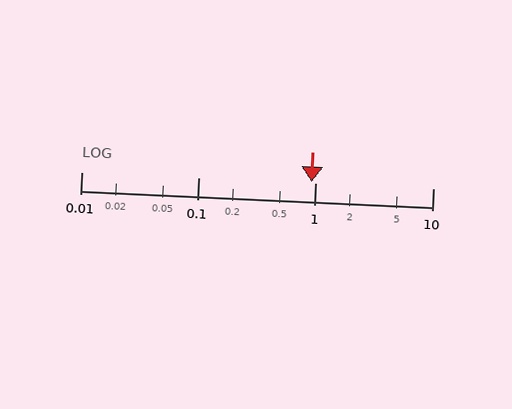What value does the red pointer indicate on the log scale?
The pointer indicates approximately 0.93.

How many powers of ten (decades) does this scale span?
The scale spans 3 decades, from 0.01 to 10.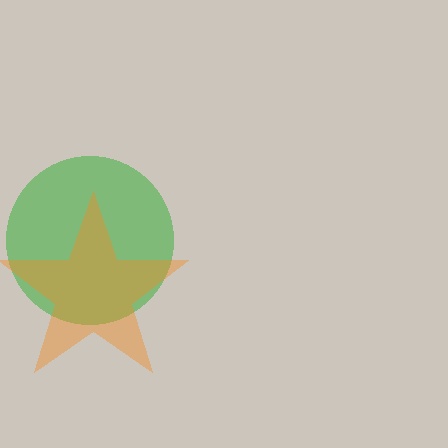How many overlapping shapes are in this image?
There are 2 overlapping shapes in the image.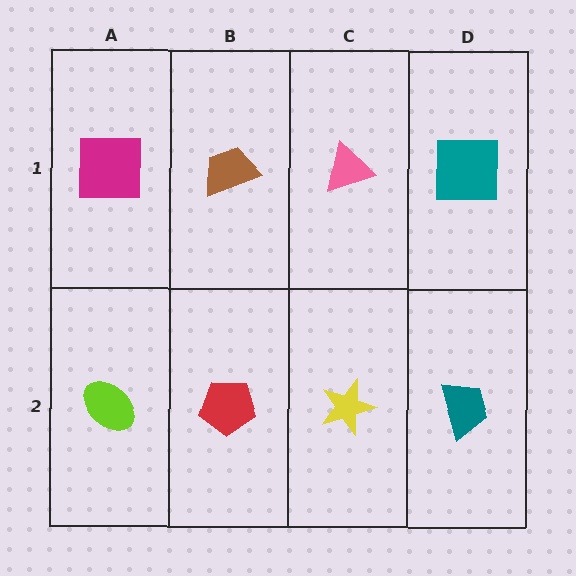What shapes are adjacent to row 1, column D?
A teal trapezoid (row 2, column D), a pink triangle (row 1, column C).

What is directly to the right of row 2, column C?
A teal trapezoid.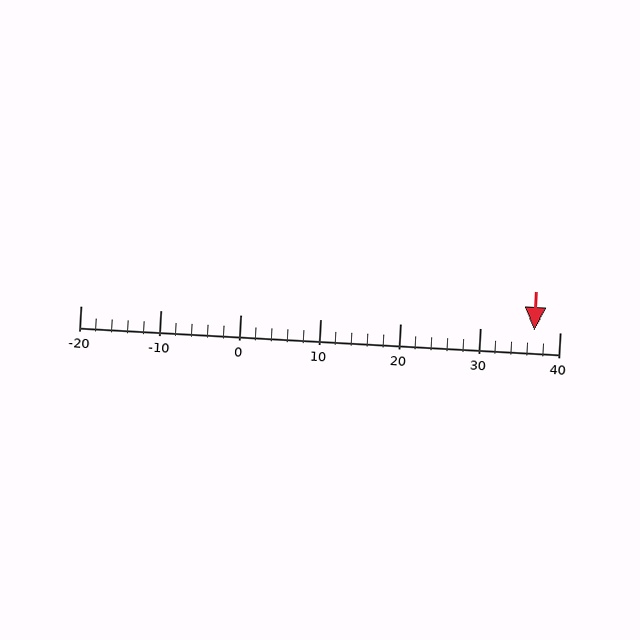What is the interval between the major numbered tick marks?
The major tick marks are spaced 10 units apart.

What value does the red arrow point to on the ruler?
The red arrow points to approximately 37.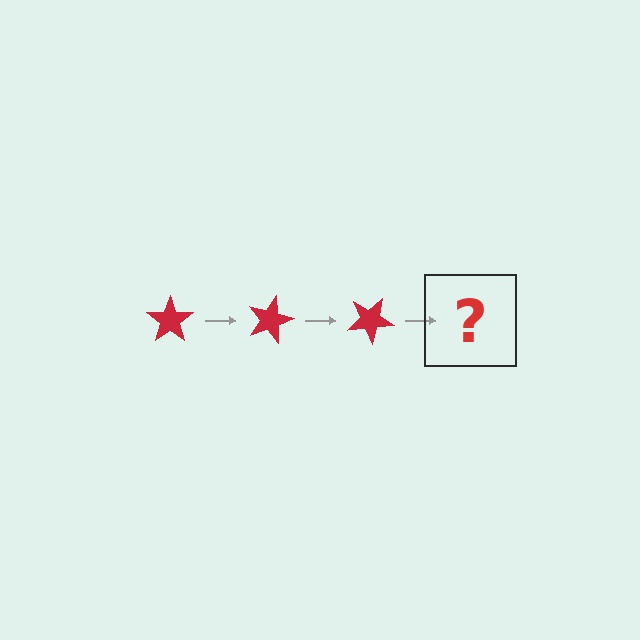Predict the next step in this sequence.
The next step is a red star rotated 45 degrees.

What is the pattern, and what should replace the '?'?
The pattern is that the star rotates 15 degrees each step. The '?' should be a red star rotated 45 degrees.